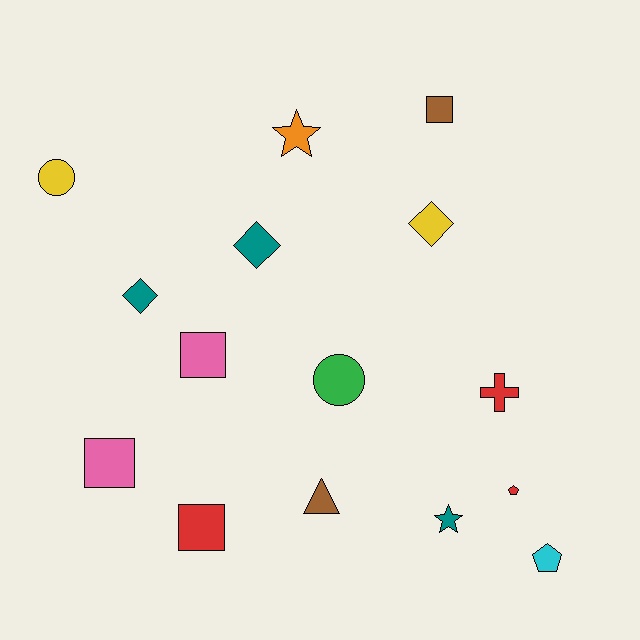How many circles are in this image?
There are 2 circles.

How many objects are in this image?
There are 15 objects.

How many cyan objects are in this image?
There is 1 cyan object.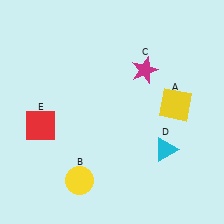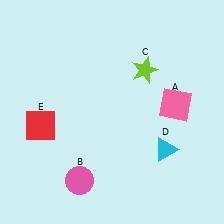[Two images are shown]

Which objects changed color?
A changed from yellow to pink. B changed from yellow to pink. C changed from magenta to lime.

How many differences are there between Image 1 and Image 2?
There are 3 differences between the two images.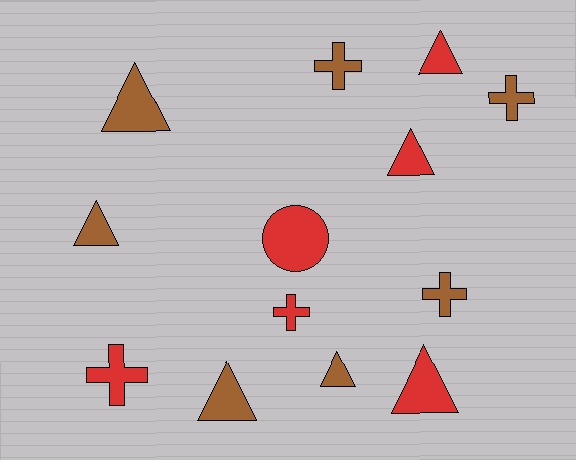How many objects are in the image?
There are 13 objects.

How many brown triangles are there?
There are 4 brown triangles.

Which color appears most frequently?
Brown, with 7 objects.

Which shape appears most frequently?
Triangle, with 7 objects.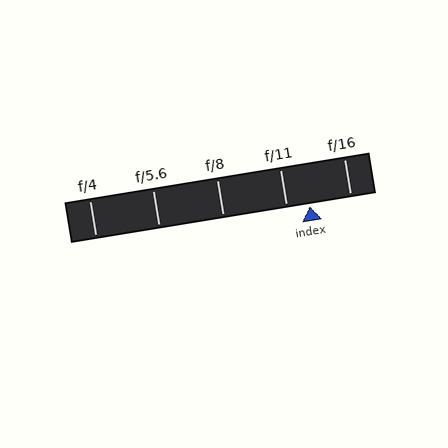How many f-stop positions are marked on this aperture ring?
There are 5 f-stop positions marked.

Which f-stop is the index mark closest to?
The index mark is closest to f/11.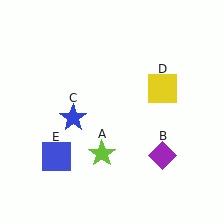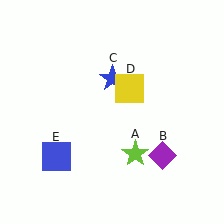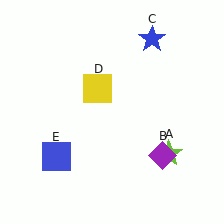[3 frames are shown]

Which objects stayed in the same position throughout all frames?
Purple diamond (object B) and blue square (object E) remained stationary.